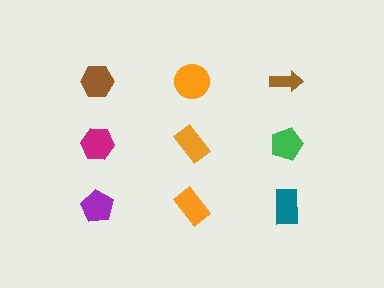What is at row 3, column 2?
An orange rectangle.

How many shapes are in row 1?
3 shapes.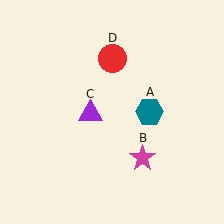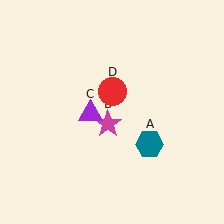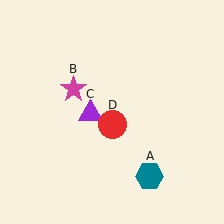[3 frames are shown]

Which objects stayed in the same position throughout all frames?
Purple triangle (object C) remained stationary.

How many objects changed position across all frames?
3 objects changed position: teal hexagon (object A), magenta star (object B), red circle (object D).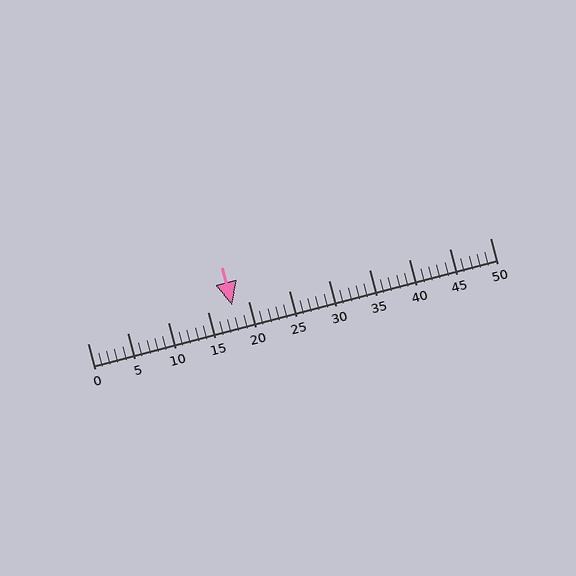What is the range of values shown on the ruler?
The ruler shows values from 0 to 50.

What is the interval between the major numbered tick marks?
The major tick marks are spaced 5 units apart.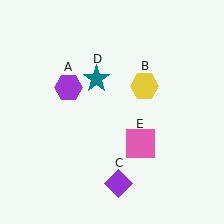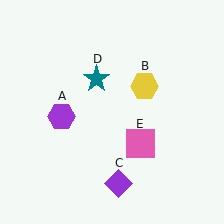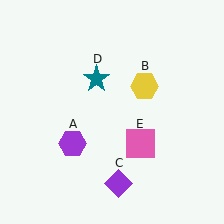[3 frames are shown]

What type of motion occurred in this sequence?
The purple hexagon (object A) rotated counterclockwise around the center of the scene.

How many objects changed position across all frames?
1 object changed position: purple hexagon (object A).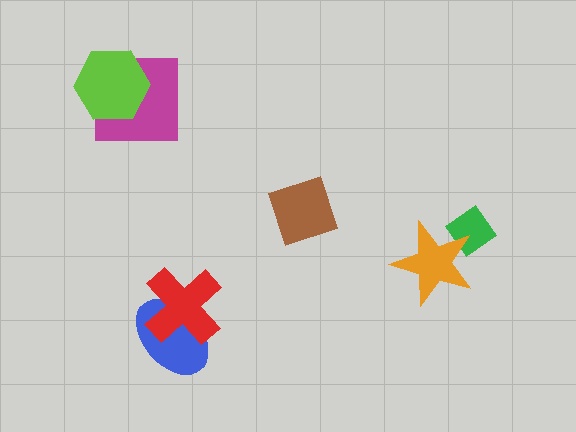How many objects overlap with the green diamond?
1 object overlaps with the green diamond.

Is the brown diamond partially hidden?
No, no other shape covers it.